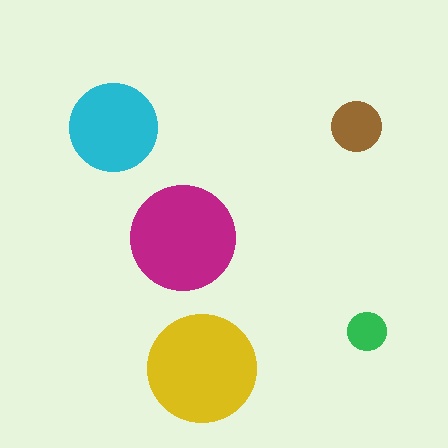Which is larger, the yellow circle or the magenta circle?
The yellow one.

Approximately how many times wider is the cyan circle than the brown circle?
About 2 times wider.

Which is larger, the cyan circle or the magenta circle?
The magenta one.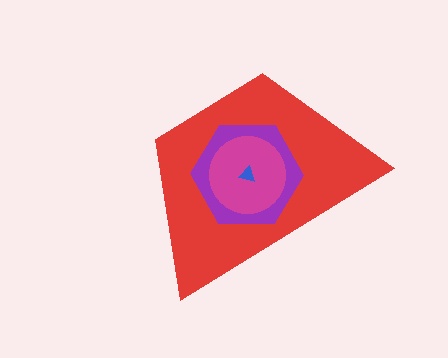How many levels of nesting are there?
4.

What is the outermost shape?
The red trapezoid.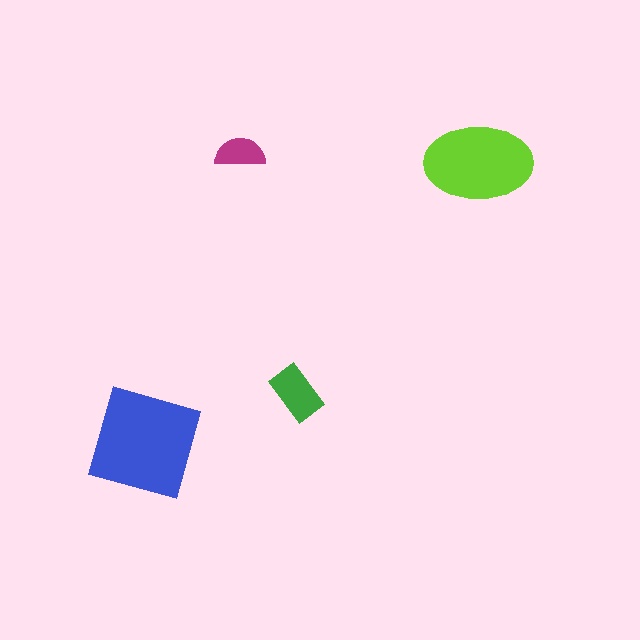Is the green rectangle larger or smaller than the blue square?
Smaller.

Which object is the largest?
The blue square.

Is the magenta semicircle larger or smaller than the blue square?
Smaller.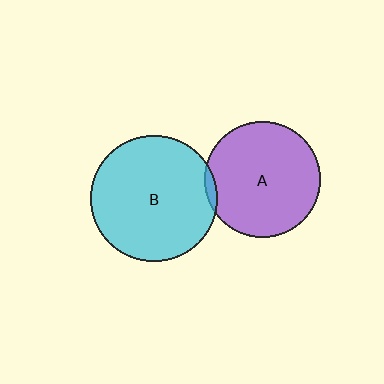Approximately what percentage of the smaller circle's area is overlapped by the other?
Approximately 5%.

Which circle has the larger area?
Circle B (cyan).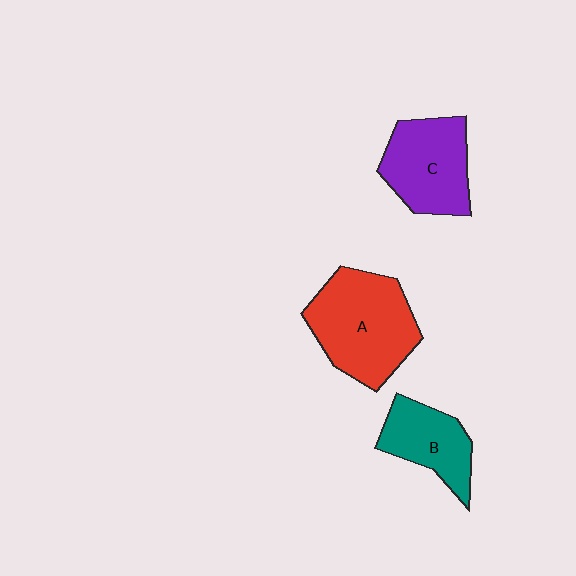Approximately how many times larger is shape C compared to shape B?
Approximately 1.3 times.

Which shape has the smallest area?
Shape B (teal).